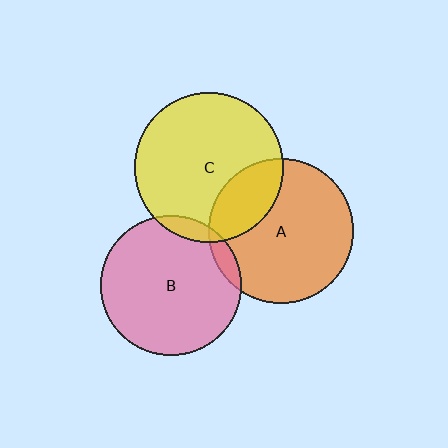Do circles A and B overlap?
Yes.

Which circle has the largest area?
Circle C (yellow).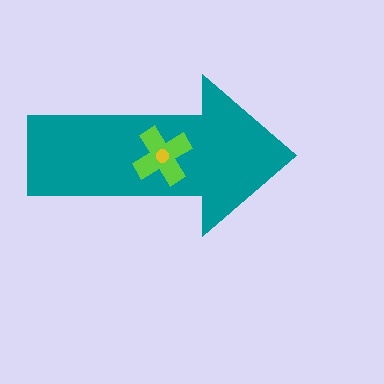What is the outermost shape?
The teal arrow.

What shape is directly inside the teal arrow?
The lime cross.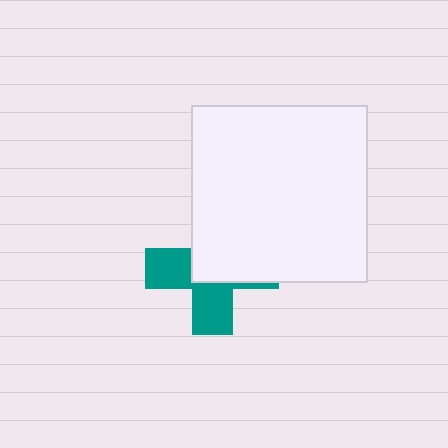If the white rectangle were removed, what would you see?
You would see the complete teal cross.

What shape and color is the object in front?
The object in front is a white rectangle.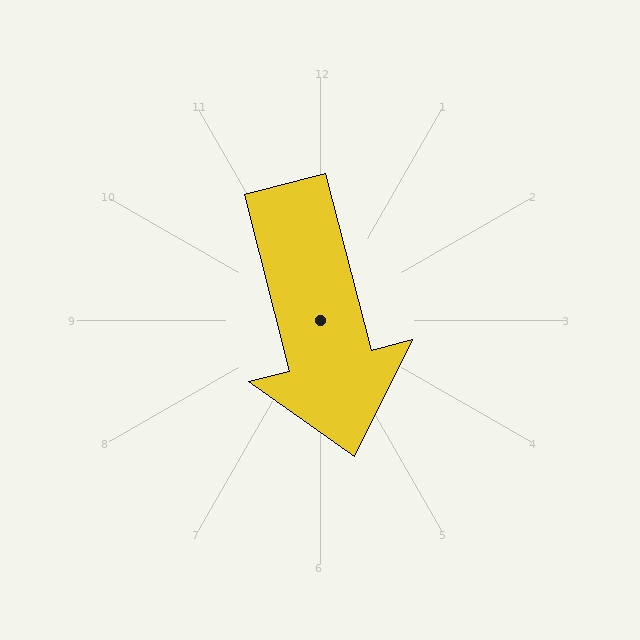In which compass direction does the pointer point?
South.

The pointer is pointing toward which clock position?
Roughly 6 o'clock.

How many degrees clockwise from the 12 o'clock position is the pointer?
Approximately 166 degrees.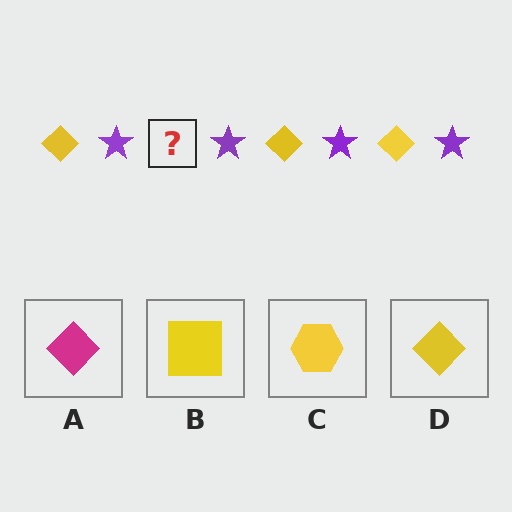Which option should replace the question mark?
Option D.